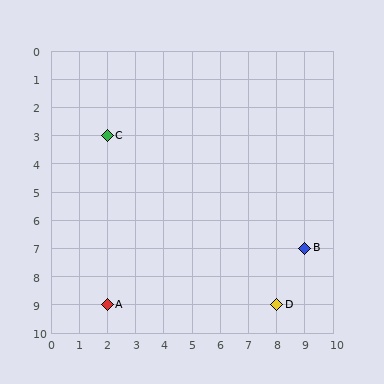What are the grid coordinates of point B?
Point B is at grid coordinates (9, 7).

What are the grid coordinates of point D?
Point D is at grid coordinates (8, 9).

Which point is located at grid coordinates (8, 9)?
Point D is at (8, 9).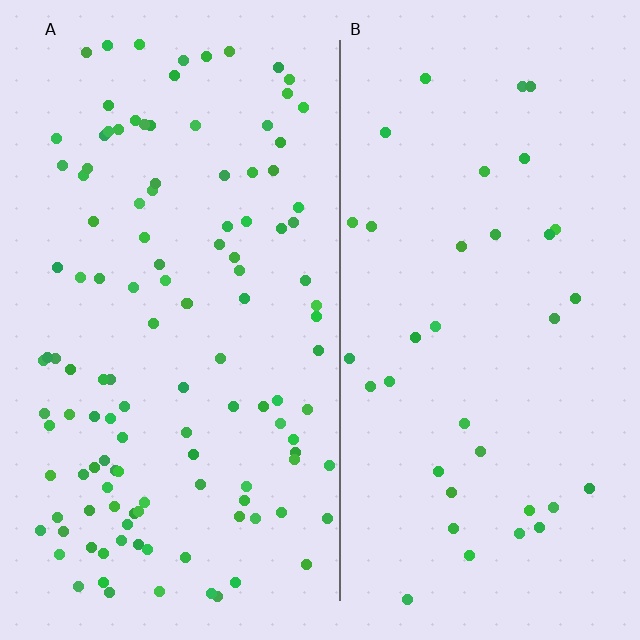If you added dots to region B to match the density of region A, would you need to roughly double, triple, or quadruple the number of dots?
Approximately triple.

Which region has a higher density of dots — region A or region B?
A (the left).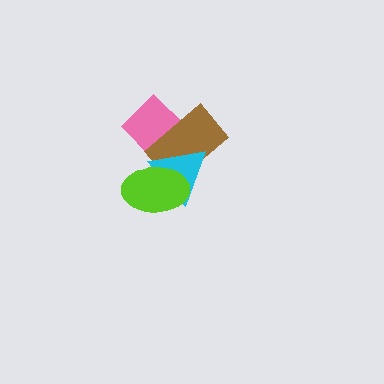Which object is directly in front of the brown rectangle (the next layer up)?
The cyan triangle is directly in front of the brown rectangle.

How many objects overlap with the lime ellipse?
2 objects overlap with the lime ellipse.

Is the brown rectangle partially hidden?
Yes, it is partially covered by another shape.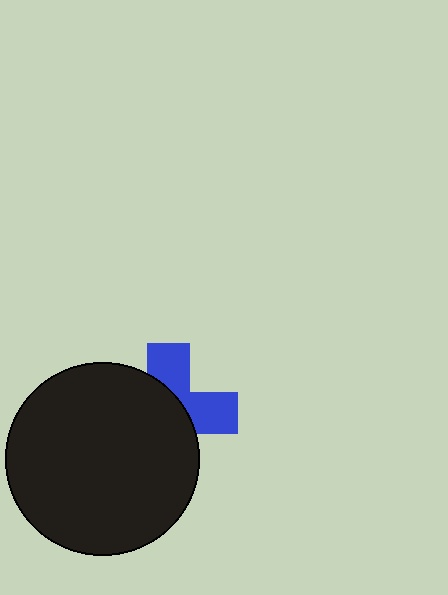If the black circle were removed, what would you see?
You would see the complete blue cross.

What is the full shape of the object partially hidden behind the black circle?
The partially hidden object is a blue cross.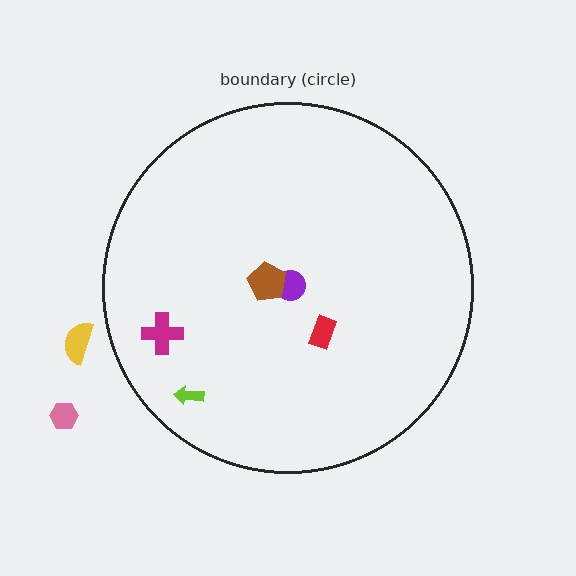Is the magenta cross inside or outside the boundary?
Inside.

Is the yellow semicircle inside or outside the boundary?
Outside.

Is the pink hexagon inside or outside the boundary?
Outside.